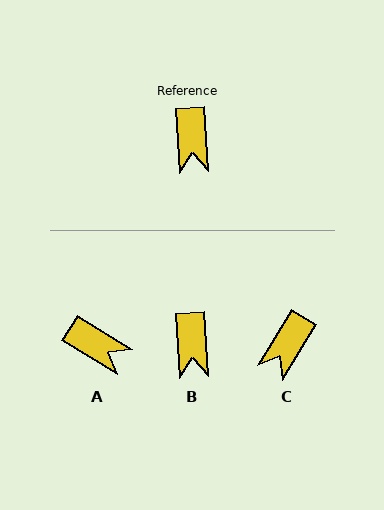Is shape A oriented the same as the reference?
No, it is off by about 55 degrees.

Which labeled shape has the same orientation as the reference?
B.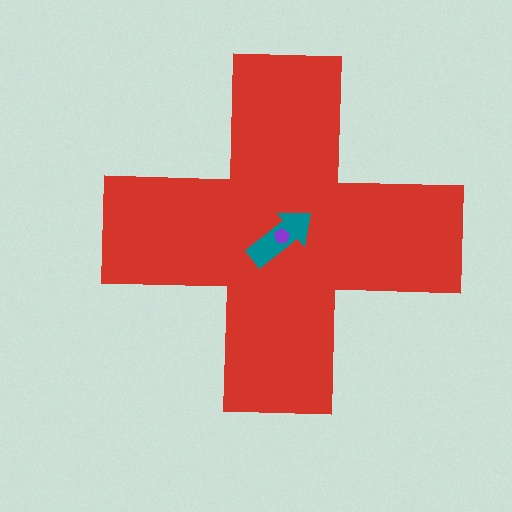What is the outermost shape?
The red cross.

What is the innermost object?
The purple pentagon.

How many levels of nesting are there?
3.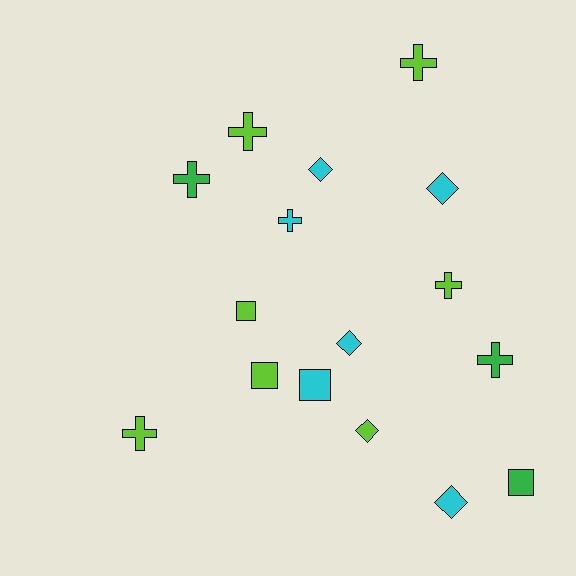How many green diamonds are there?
There are no green diamonds.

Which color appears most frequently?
Lime, with 7 objects.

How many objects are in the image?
There are 16 objects.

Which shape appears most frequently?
Cross, with 7 objects.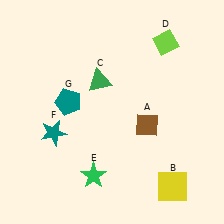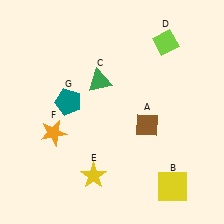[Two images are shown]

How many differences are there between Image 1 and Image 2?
There are 2 differences between the two images.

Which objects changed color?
E changed from green to yellow. F changed from teal to orange.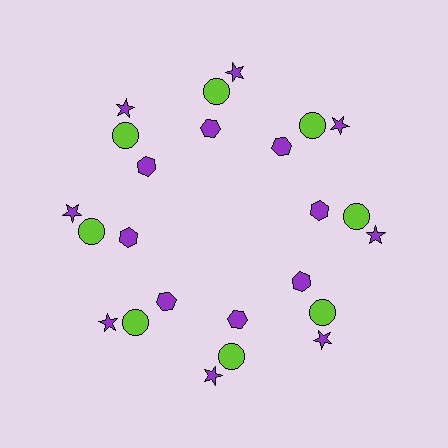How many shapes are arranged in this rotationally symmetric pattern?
There are 24 shapes, arranged in 8 groups of 3.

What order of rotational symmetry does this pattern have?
This pattern has 8-fold rotational symmetry.